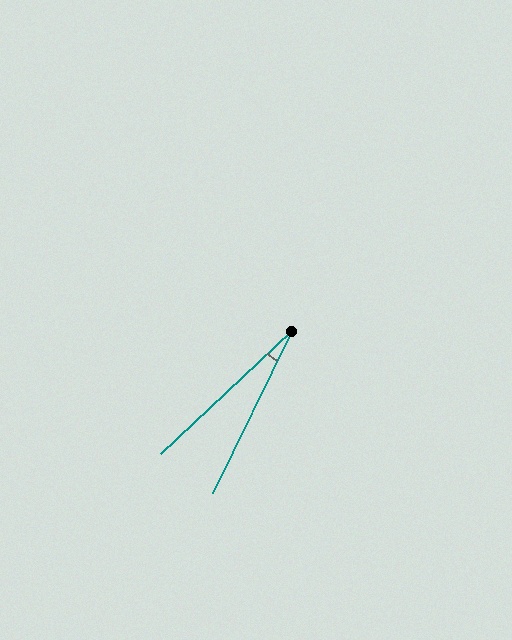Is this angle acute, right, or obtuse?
It is acute.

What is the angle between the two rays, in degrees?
Approximately 21 degrees.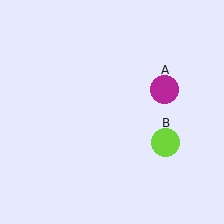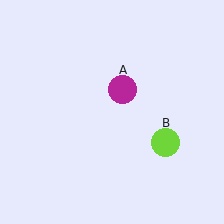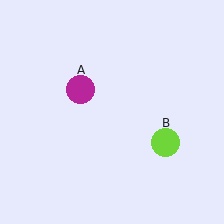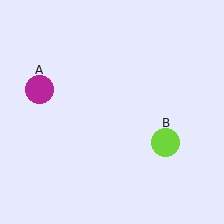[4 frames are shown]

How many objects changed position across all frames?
1 object changed position: magenta circle (object A).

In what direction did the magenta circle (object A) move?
The magenta circle (object A) moved left.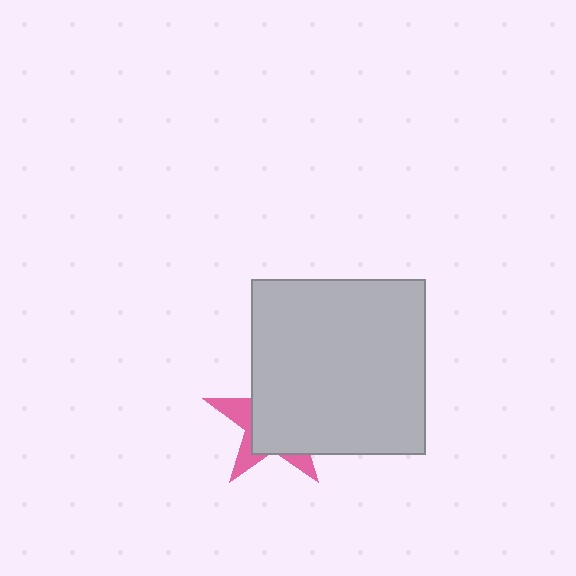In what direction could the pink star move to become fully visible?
The pink star could move toward the lower-left. That would shift it out from behind the light gray square entirely.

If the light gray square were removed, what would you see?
You would see the complete pink star.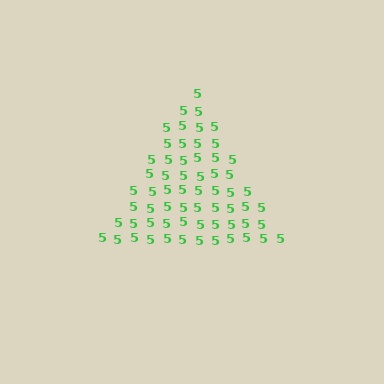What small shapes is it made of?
It is made of small digit 5's.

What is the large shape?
The large shape is a triangle.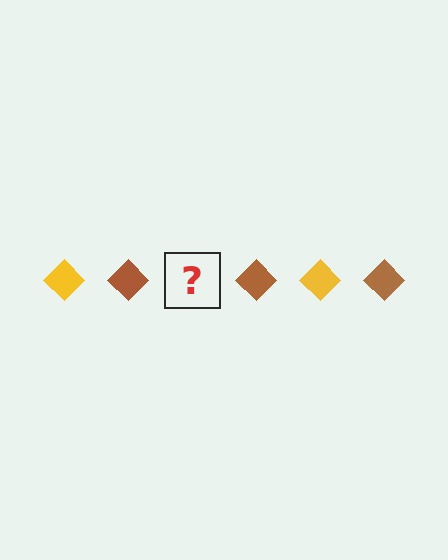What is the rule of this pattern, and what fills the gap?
The rule is that the pattern cycles through yellow, brown diamonds. The gap should be filled with a yellow diamond.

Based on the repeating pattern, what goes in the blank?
The blank should be a yellow diamond.